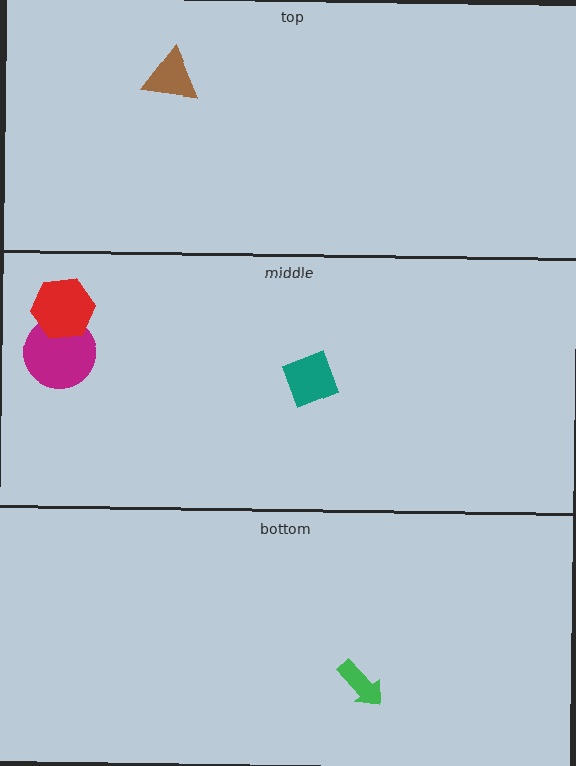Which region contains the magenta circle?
The middle region.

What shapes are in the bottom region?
The green arrow.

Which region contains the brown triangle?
The top region.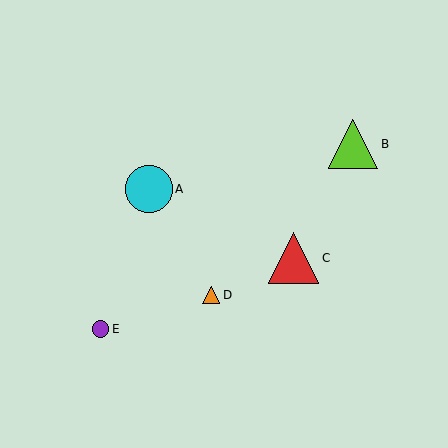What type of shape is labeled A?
Shape A is a cyan circle.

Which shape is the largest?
The red triangle (labeled C) is the largest.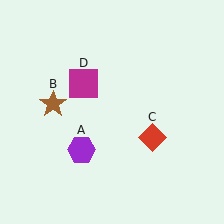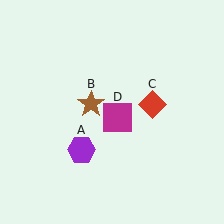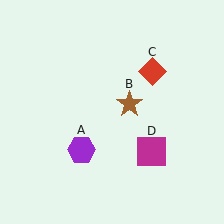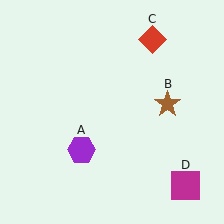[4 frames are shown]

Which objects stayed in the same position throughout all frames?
Purple hexagon (object A) remained stationary.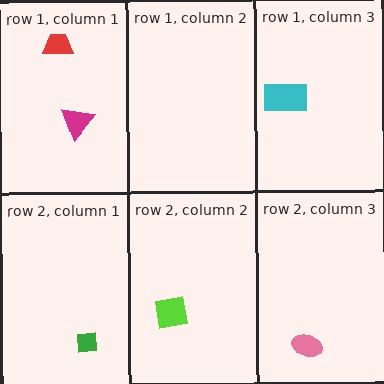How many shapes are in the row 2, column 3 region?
1.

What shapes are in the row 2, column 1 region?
The green square.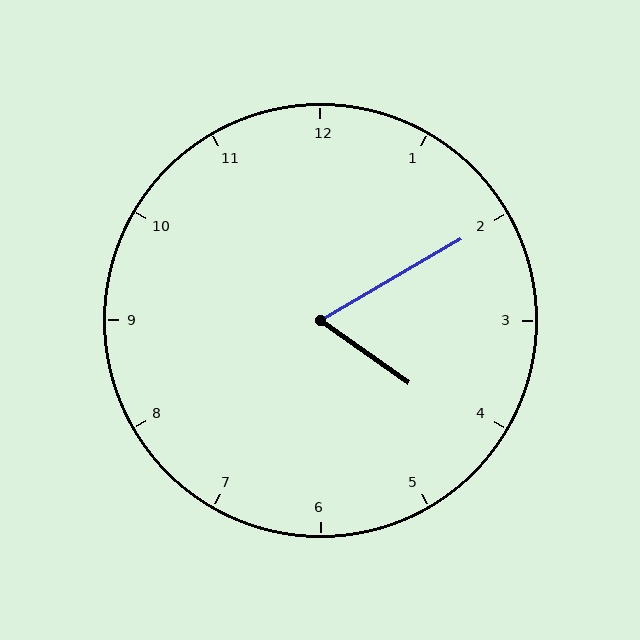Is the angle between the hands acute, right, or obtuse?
It is acute.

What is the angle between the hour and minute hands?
Approximately 65 degrees.